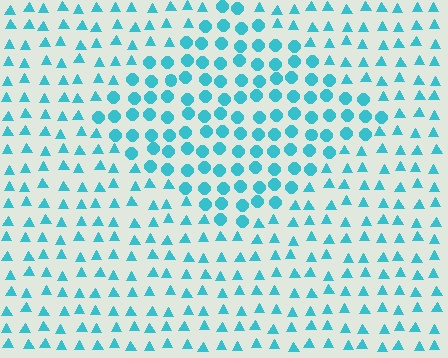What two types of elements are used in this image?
The image uses circles inside the diamond region and triangles outside it.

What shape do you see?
I see a diamond.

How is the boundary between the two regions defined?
The boundary is defined by a change in element shape: circles inside vs. triangles outside. All elements share the same color and spacing.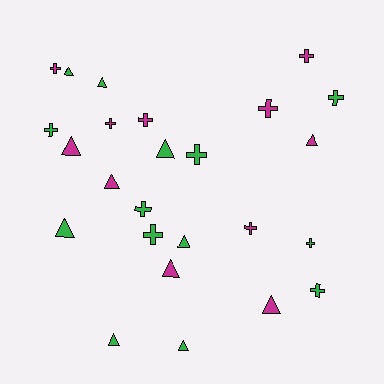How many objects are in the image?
There are 25 objects.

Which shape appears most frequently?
Cross, with 13 objects.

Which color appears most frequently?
Green, with 14 objects.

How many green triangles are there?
There are 7 green triangles.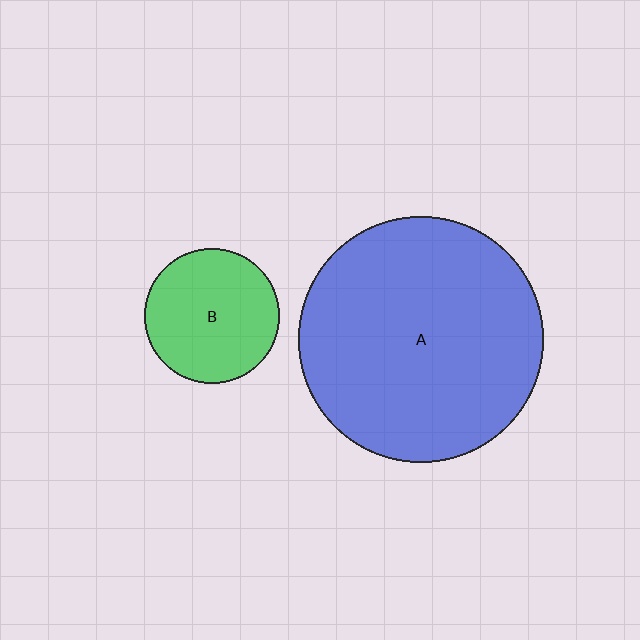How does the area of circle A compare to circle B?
Approximately 3.3 times.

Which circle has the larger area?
Circle A (blue).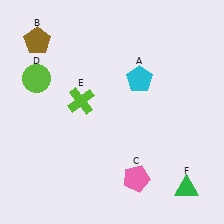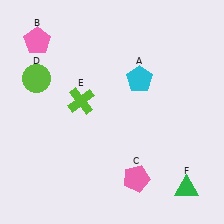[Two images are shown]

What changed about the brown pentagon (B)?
In Image 1, B is brown. In Image 2, it changed to pink.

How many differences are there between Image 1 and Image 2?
There is 1 difference between the two images.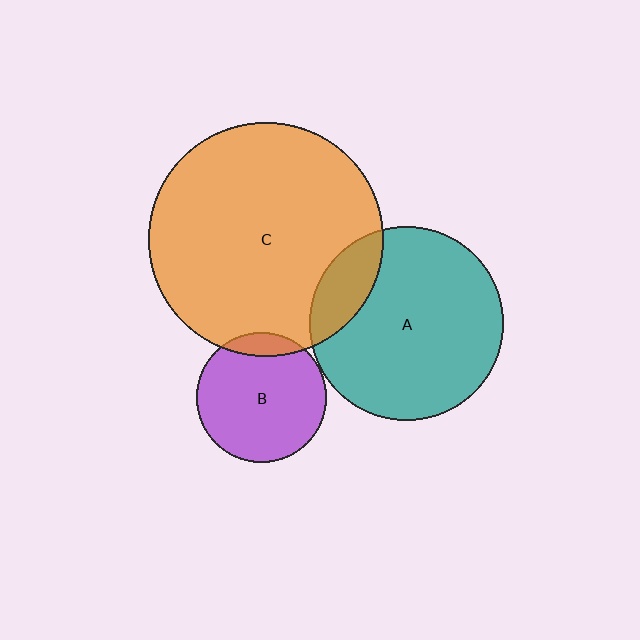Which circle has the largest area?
Circle C (orange).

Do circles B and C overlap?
Yes.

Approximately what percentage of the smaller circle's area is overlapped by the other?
Approximately 10%.